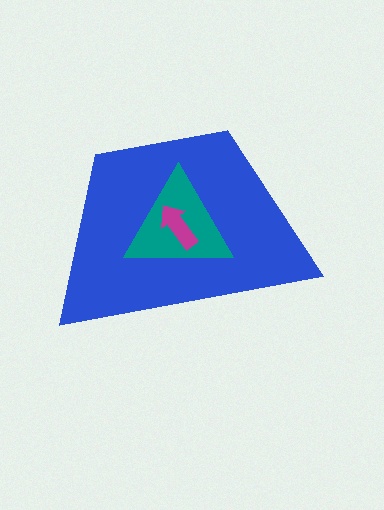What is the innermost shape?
The magenta arrow.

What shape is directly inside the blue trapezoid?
The teal triangle.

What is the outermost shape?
The blue trapezoid.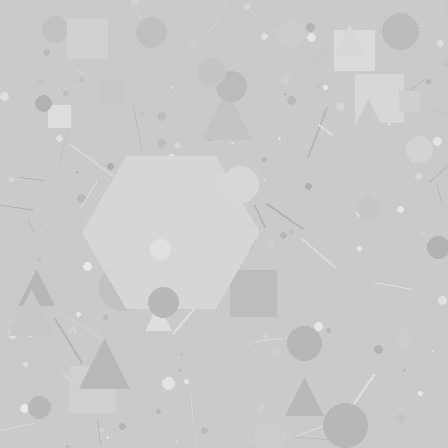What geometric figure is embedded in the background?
A hexagon is embedded in the background.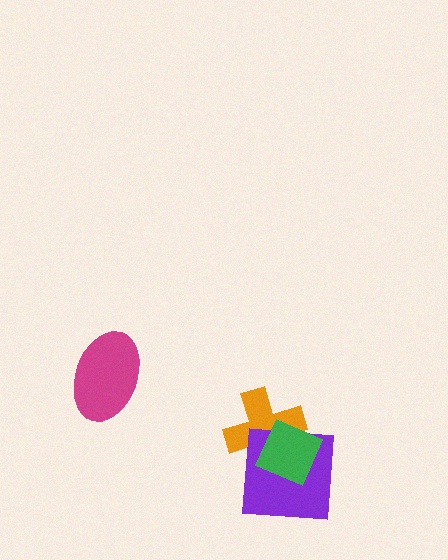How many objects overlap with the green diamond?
2 objects overlap with the green diamond.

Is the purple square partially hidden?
Yes, it is partially covered by another shape.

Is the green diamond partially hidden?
No, no other shape covers it.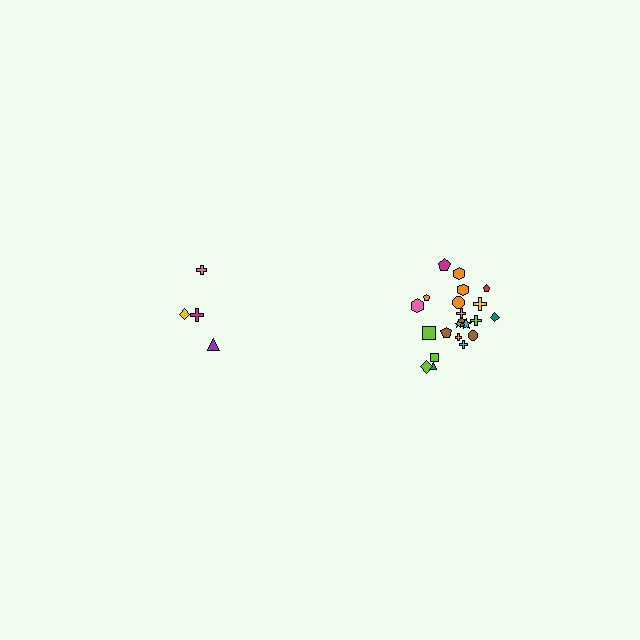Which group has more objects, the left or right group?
The right group.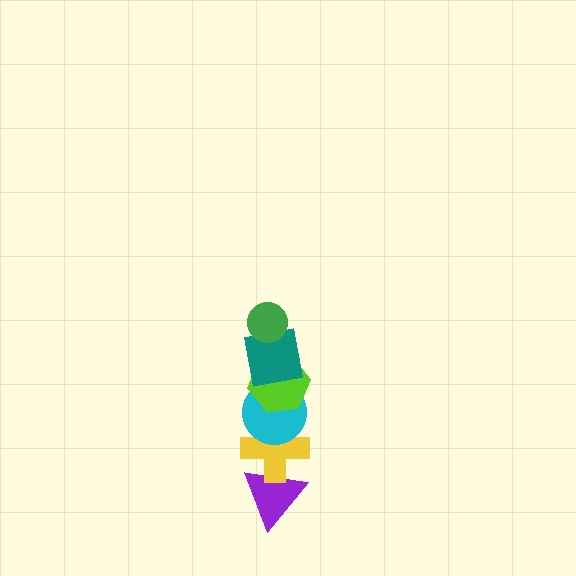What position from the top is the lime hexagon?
The lime hexagon is 3rd from the top.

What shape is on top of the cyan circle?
The lime hexagon is on top of the cyan circle.